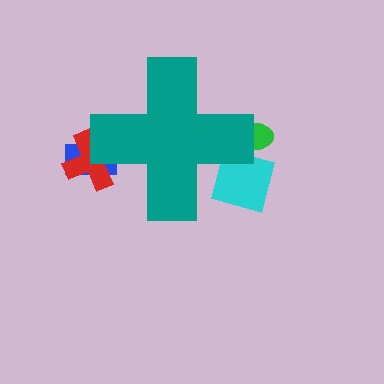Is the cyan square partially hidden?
Yes, the cyan square is partially hidden behind the teal cross.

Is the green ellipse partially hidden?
Yes, the green ellipse is partially hidden behind the teal cross.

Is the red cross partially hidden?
Yes, the red cross is partially hidden behind the teal cross.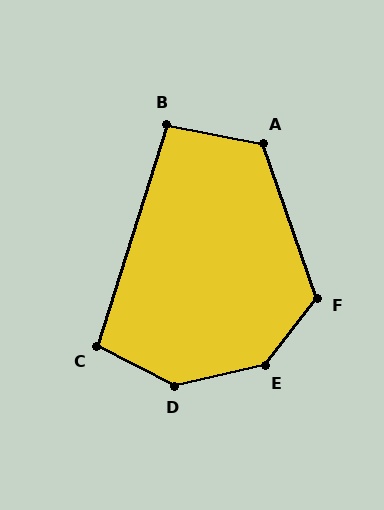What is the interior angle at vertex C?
Approximately 99 degrees (obtuse).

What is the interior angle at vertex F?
Approximately 123 degrees (obtuse).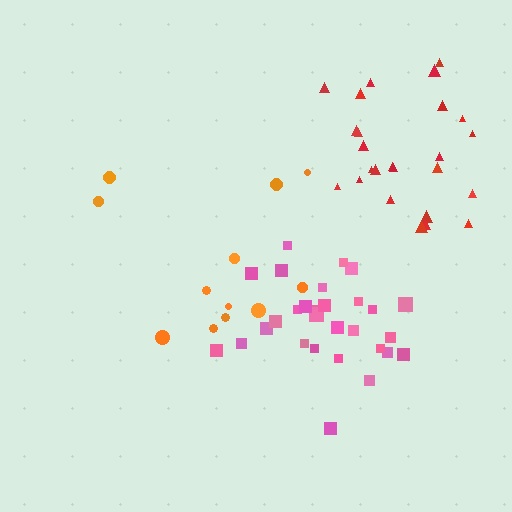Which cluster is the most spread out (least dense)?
Orange.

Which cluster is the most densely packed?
Red.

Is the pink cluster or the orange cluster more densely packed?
Pink.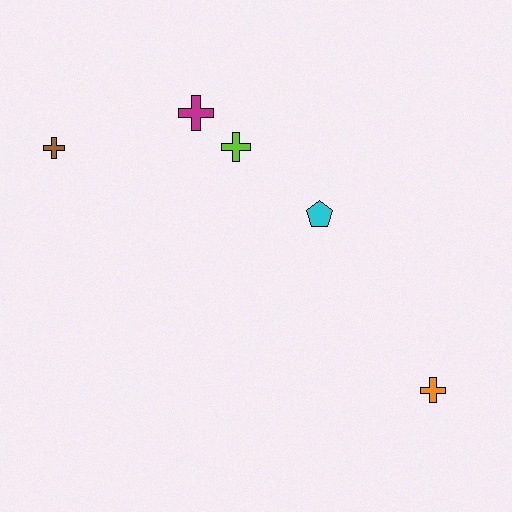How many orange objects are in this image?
There is 1 orange object.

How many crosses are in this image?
There are 4 crosses.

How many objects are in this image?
There are 5 objects.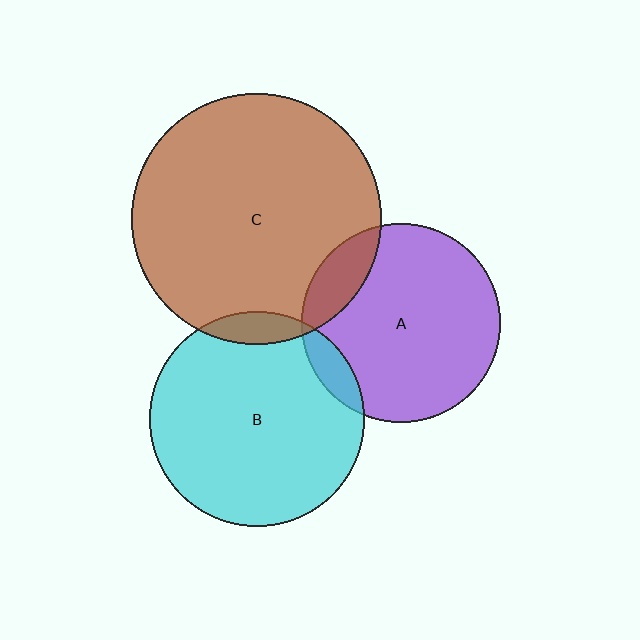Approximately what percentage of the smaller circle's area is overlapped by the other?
Approximately 5%.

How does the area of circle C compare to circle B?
Approximately 1.4 times.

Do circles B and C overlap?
Yes.